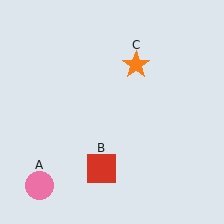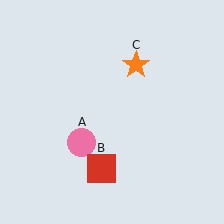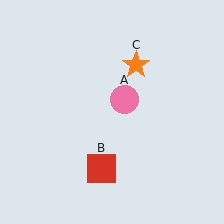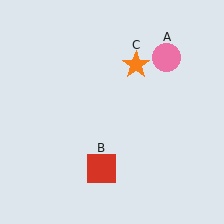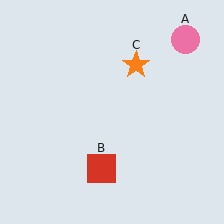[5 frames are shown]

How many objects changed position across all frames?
1 object changed position: pink circle (object A).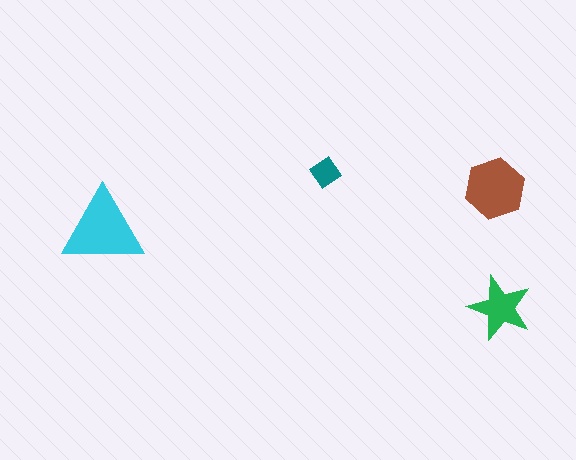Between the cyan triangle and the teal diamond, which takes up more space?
The cyan triangle.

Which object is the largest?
The cyan triangle.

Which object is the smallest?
The teal diamond.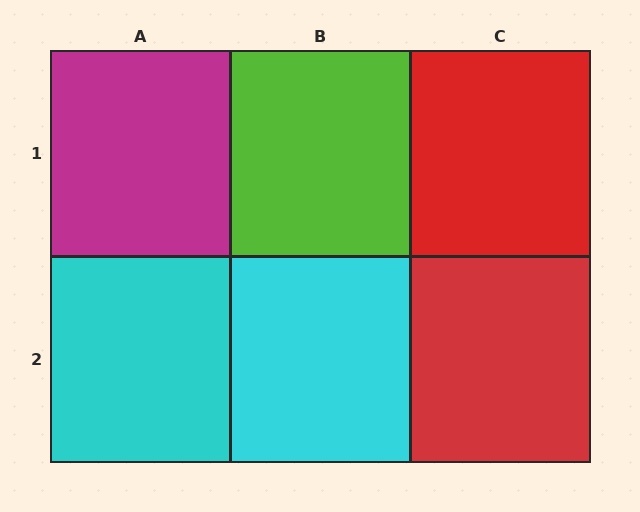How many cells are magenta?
1 cell is magenta.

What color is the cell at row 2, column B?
Cyan.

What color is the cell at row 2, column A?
Cyan.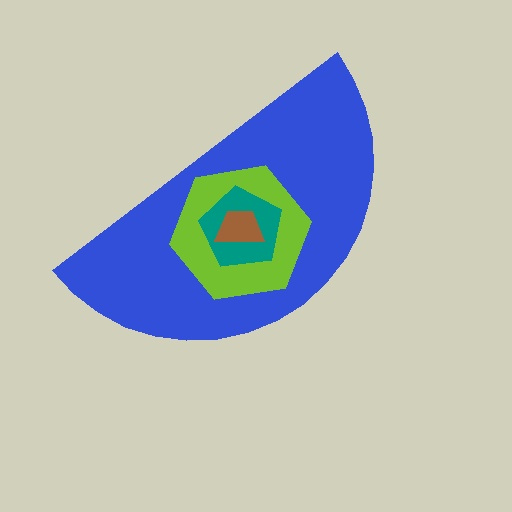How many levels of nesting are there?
4.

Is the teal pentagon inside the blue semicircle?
Yes.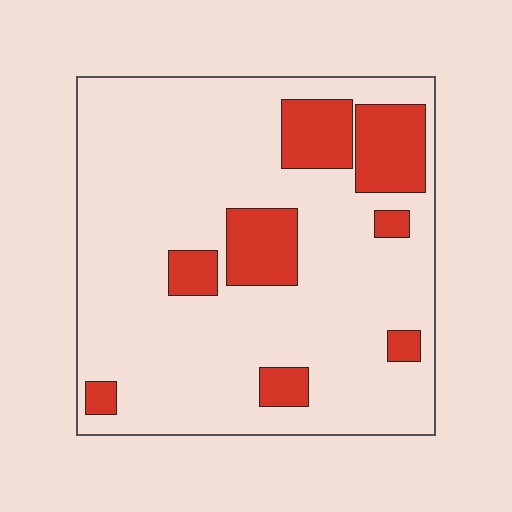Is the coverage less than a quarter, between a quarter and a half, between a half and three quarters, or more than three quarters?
Less than a quarter.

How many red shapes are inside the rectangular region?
8.